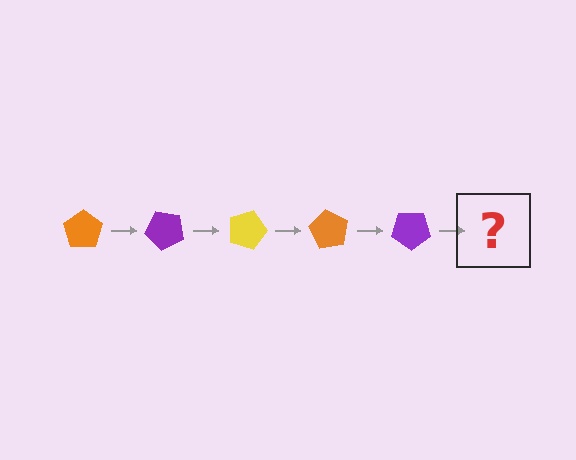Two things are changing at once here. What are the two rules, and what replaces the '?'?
The two rules are that it rotates 45 degrees each step and the color cycles through orange, purple, and yellow. The '?' should be a yellow pentagon, rotated 225 degrees from the start.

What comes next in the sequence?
The next element should be a yellow pentagon, rotated 225 degrees from the start.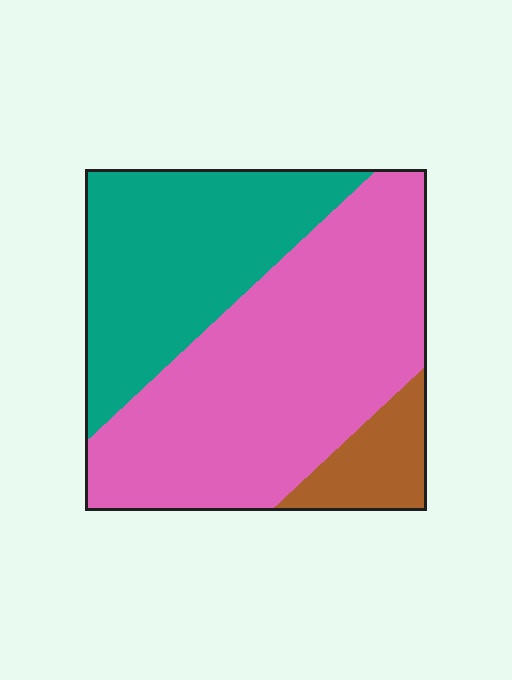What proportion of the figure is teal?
Teal takes up between a quarter and a half of the figure.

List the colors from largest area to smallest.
From largest to smallest: pink, teal, brown.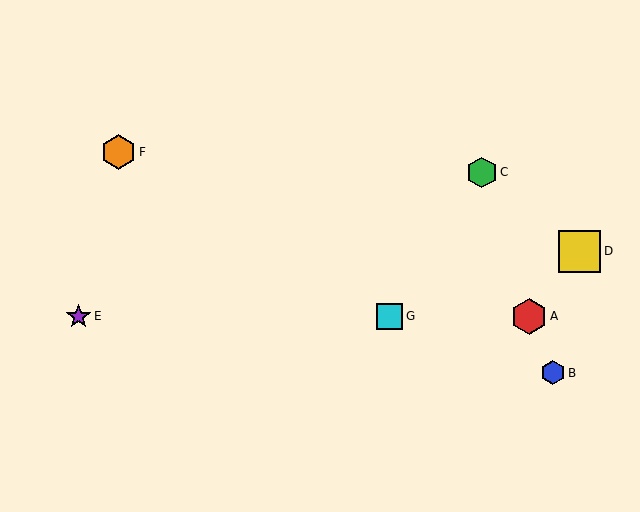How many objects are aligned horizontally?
3 objects (A, E, G) are aligned horizontally.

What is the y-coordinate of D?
Object D is at y≈251.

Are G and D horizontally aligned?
No, G is at y≈316 and D is at y≈251.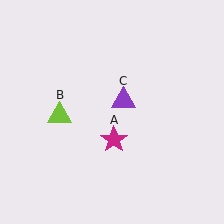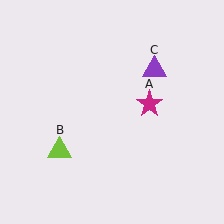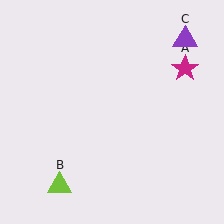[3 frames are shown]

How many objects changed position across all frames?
3 objects changed position: magenta star (object A), lime triangle (object B), purple triangle (object C).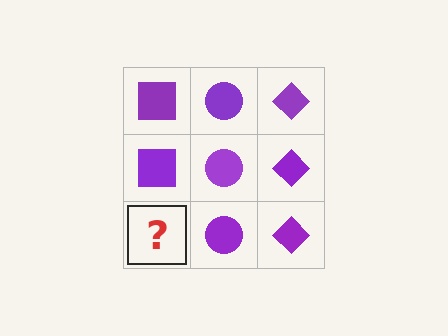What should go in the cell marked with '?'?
The missing cell should contain a purple square.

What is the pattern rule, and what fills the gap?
The rule is that each column has a consistent shape. The gap should be filled with a purple square.